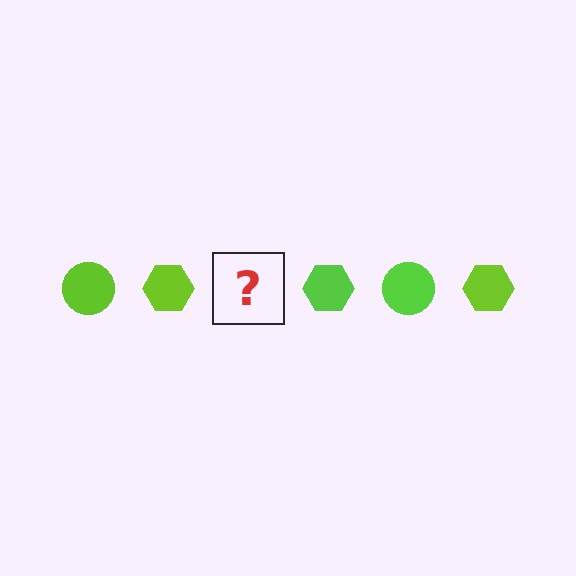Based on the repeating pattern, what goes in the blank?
The blank should be a lime circle.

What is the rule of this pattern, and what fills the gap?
The rule is that the pattern cycles through circle, hexagon shapes in lime. The gap should be filled with a lime circle.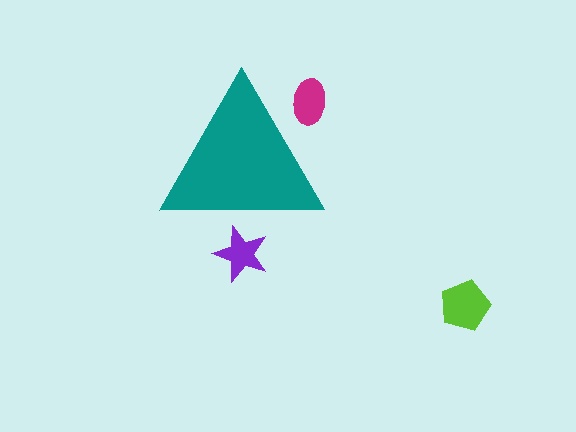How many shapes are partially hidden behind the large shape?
2 shapes are partially hidden.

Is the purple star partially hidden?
Yes, the purple star is partially hidden behind the teal triangle.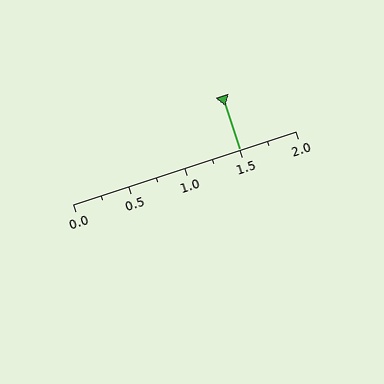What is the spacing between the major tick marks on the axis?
The major ticks are spaced 0.5 apart.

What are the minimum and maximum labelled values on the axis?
The axis runs from 0.0 to 2.0.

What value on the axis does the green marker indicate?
The marker indicates approximately 1.5.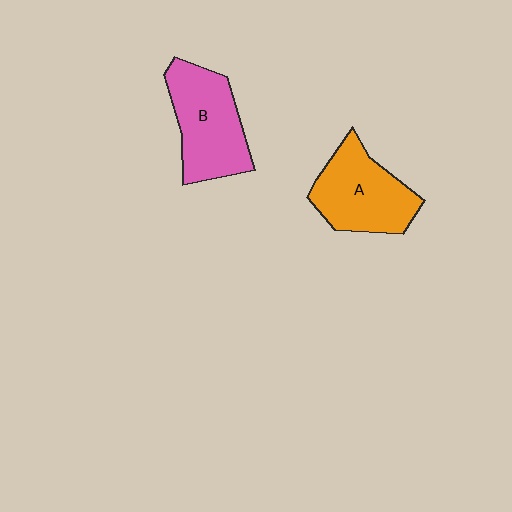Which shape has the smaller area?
Shape A (orange).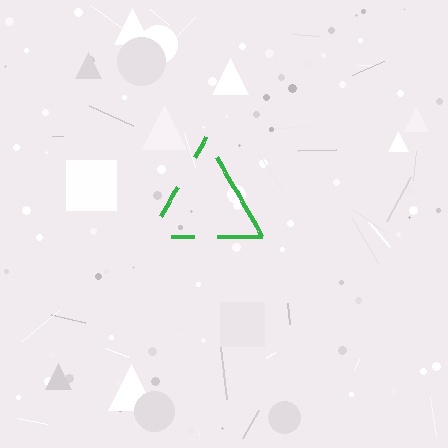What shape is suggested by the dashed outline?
The dashed outline suggests a triangle.